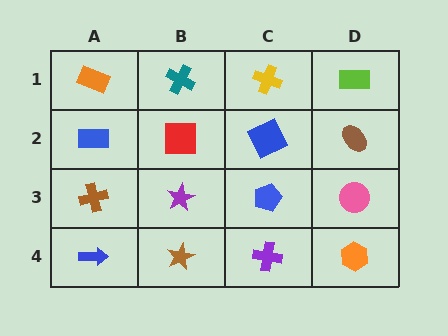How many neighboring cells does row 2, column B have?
4.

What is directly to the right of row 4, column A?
A brown star.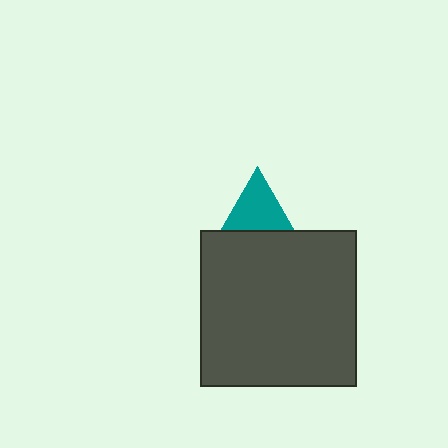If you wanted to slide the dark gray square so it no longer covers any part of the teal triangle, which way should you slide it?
Slide it down — that is the most direct way to separate the two shapes.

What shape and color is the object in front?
The object in front is a dark gray square.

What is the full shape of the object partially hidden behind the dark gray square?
The partially hidden object is a teal triangle.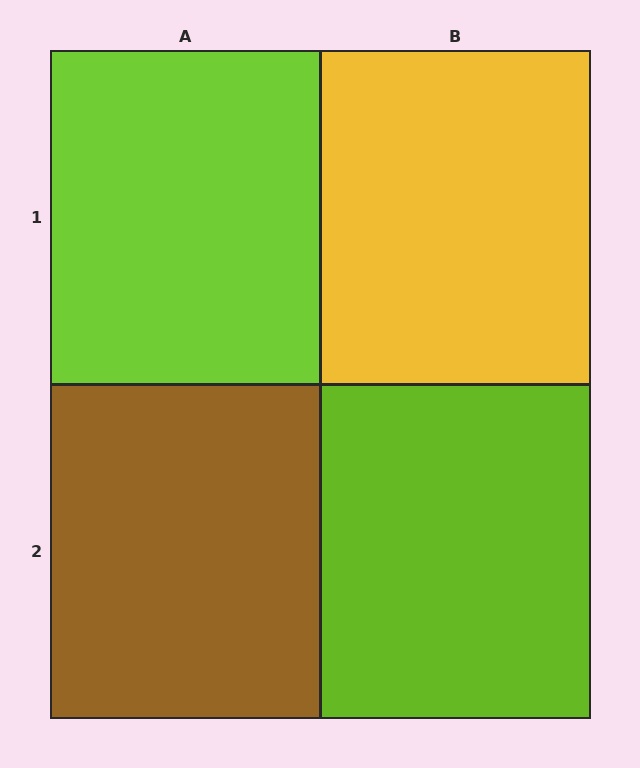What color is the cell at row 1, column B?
Yellow.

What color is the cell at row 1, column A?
Lime.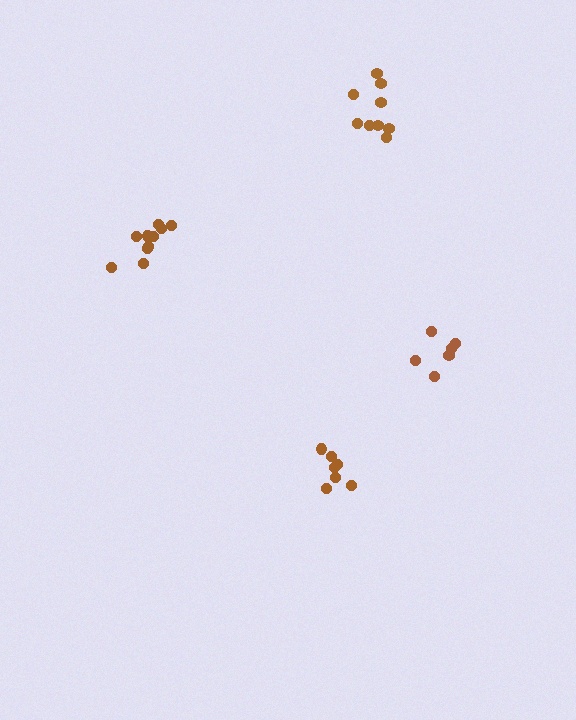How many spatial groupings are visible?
There are 4 spatial groupings.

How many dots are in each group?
Group 1: 10 dots, Group 2: 9 dots, Group 3: 6 dots, Group 4: 7 dots (32 total).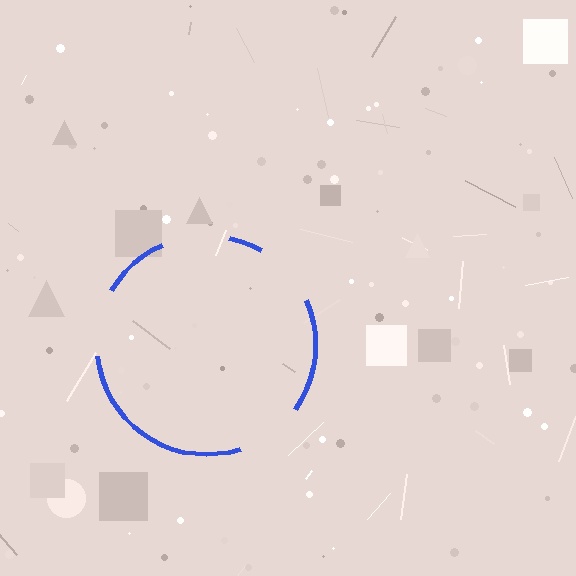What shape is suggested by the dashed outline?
The dashed outline suggests a circle.